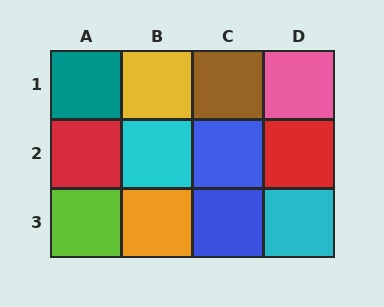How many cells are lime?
1 cell is lime.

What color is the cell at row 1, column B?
Yellow.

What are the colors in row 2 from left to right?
Red, cyan, blue, red.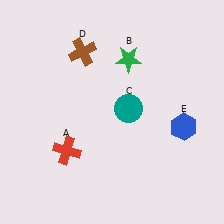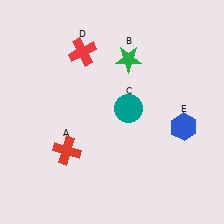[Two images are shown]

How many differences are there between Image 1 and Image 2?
There is 1 difference between the two images.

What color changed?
The cross (D) changed from brown in Image 1 to red in Image 2.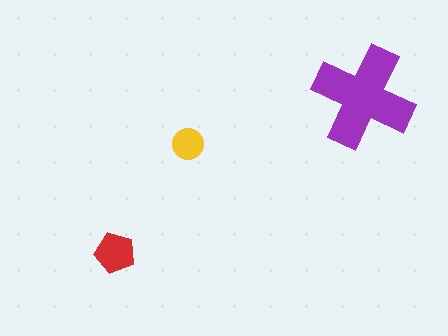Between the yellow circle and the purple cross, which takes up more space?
The purple cross.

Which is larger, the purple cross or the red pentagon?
The purple cross.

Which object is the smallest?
The yellow circle.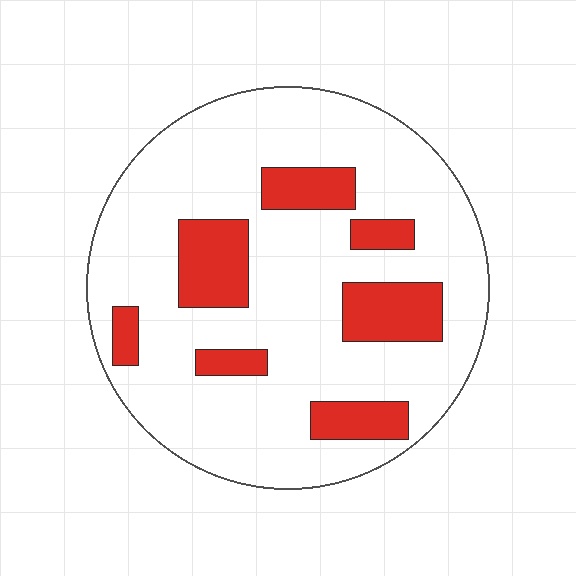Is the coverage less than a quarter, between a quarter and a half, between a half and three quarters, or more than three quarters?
Less than a quarter.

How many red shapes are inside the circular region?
7.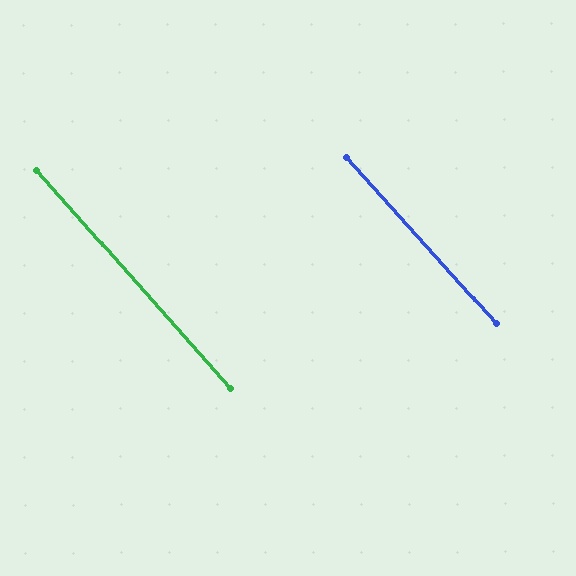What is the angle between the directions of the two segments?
Approximately 0 degrees.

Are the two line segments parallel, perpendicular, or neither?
Parallel — their directions differ by only 0.4°.